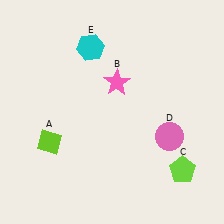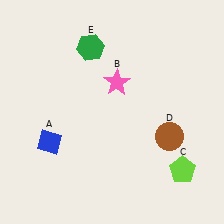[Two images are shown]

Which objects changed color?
A changed from lime to blue. D changed from pink to brown. E changed from cyan to green.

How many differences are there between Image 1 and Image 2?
There are 3 differences between the two images.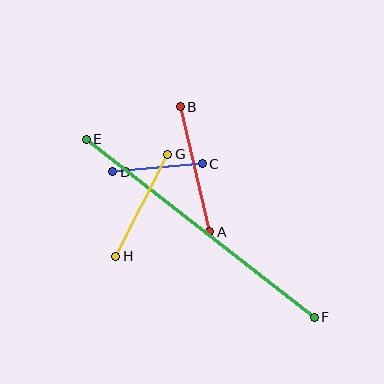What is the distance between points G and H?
The distance is approximately 114 pixels.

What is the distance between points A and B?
The distance is approximately 128 pixels.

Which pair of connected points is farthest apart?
Points E and F are farthest apart.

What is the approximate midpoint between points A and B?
The midpoint is at approximately (195, 169) pixels.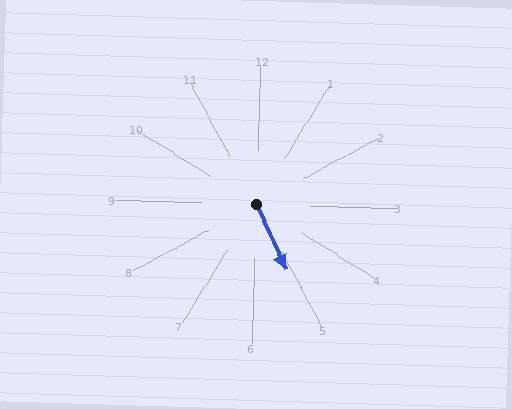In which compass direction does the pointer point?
Southeast.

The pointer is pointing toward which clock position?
Roughly 5 o'clock.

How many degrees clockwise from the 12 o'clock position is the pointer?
Approximately 153 degrees.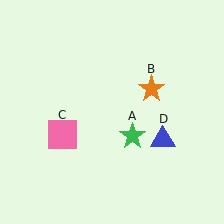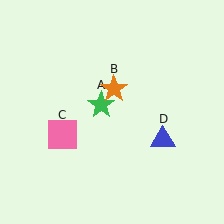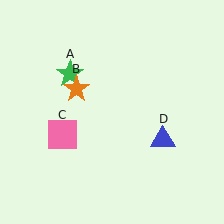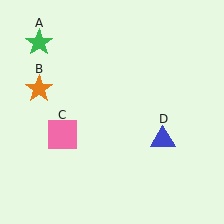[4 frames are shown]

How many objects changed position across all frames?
2 objects changed position: green star (object A), orange star (object B).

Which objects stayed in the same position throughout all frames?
Pink square (object C) and blue triangle (object D) remained stationary.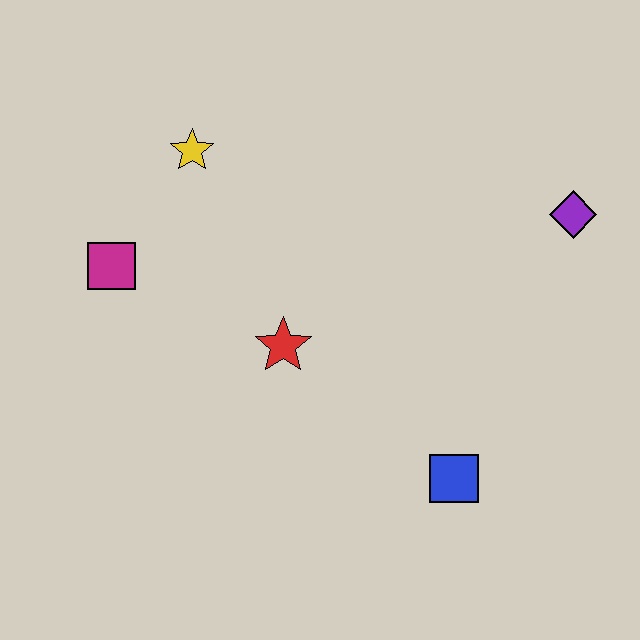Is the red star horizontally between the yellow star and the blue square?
Yes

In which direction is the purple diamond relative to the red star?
The purple diamond is to the right of the red star.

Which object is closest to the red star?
The magenta square is closest to the red star.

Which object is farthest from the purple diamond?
The magenta square is farthest from the purple diamond.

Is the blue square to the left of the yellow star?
No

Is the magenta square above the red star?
Yes